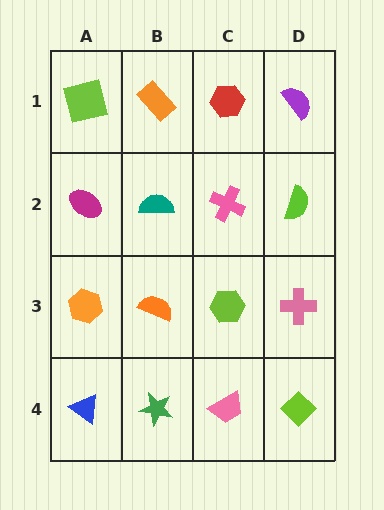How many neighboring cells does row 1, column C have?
3.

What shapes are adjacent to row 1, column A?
A magenta ellipse (row 2, column A), an orange rectangle (row 1, column B).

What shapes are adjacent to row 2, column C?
A red hexagon (row 1, column C), a lime hexagon (row 3, column C), a teal semicircle (row 2, column B), a lime semicircle (row 2, column D).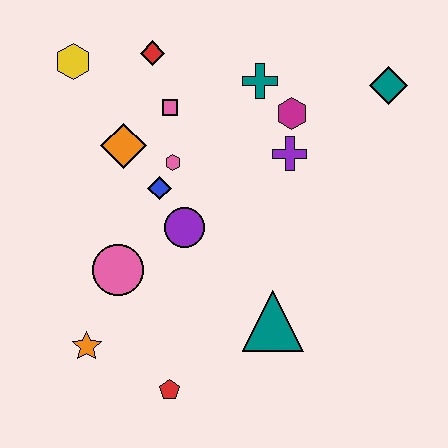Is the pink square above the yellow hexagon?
No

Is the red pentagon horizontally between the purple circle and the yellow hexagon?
Yes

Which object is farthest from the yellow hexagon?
The red pentagon is farthest from the yellow hexagon.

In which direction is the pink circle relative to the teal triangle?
The pink circle is to the left of the teal triangle.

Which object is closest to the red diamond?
The pink square is closest to the red diamond.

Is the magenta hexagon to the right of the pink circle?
Yes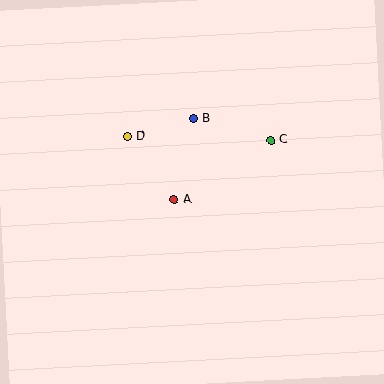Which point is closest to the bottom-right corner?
Point C is closest to the bottom-right corner.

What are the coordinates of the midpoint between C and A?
The midpoint between C and A is at (222, 170).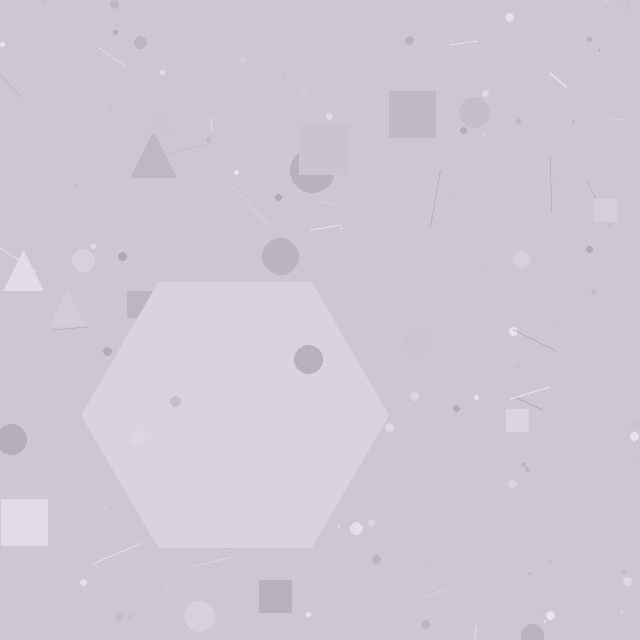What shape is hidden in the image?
A hexagon is hidden in the image.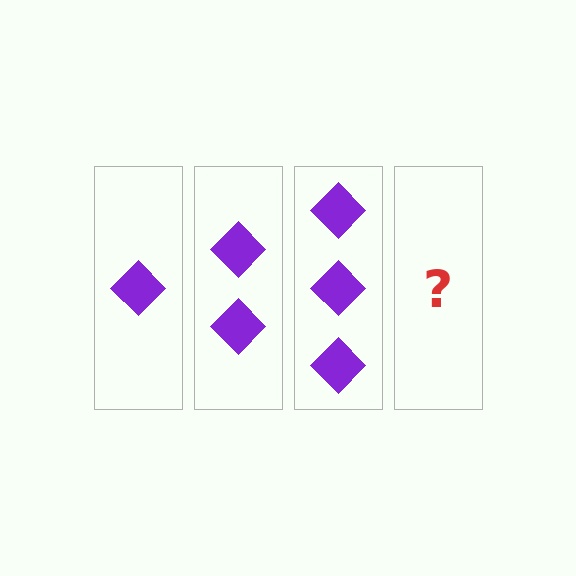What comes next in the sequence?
The next element should be 4 diamonds.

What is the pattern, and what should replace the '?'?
The pattern is that each step adds one more diamond. The '?' should be 4 diamonds.